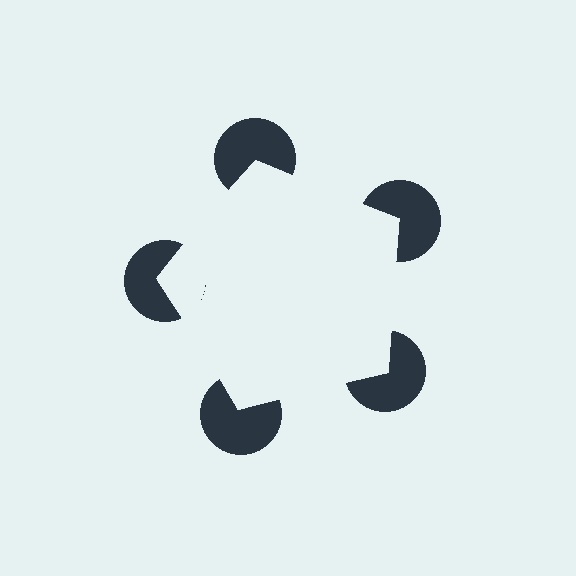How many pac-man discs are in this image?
There are 5 — one at each vertex of the illusory pentagon.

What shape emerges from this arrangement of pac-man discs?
An illusory pentagon — its edges are inferred from the aligned wedge cuts in the pac-man discs, not physically drawn.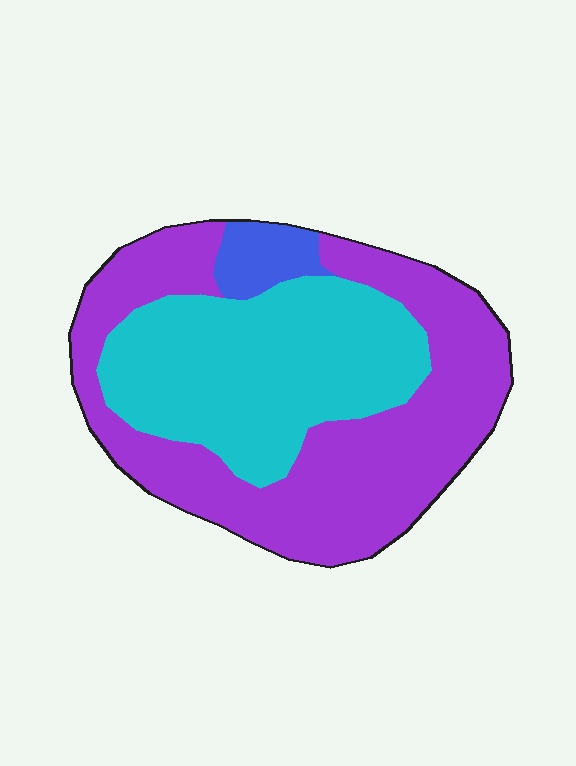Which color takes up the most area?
Purple, at roughly 55%.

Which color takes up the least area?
Blue, at roughly 5%.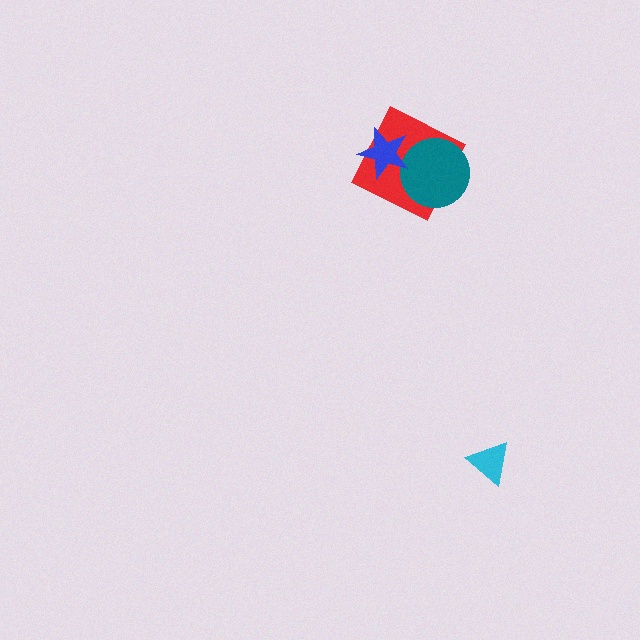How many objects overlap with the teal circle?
2 objects overlap with the teal circle.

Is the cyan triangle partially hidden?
No, no other shape covers it.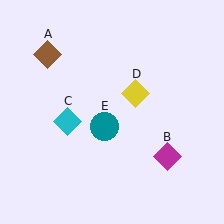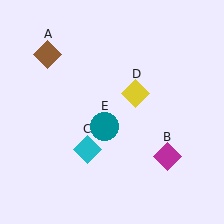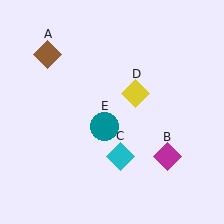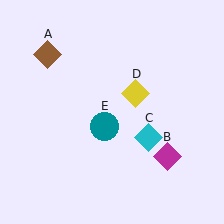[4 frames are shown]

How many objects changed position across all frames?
1 object changed position: cyan diamond (object C).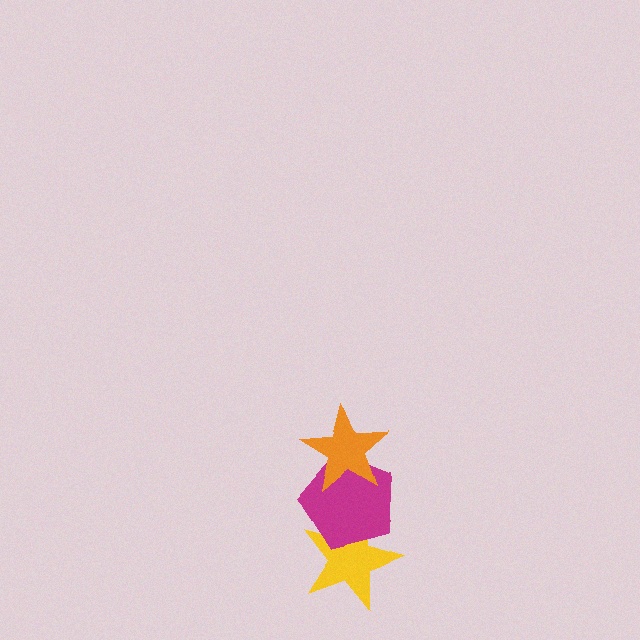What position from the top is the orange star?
The orange star is 1st from the top.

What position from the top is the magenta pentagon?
The magenta pentagon is 2nd from the top.